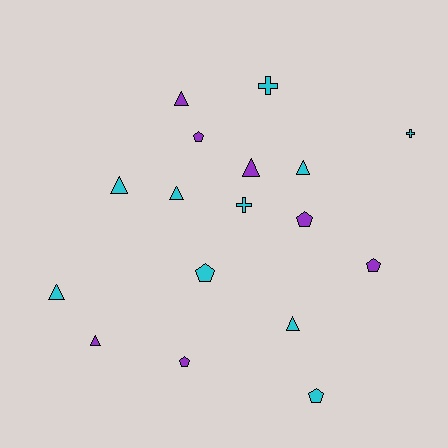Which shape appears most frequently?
Triangle, with 8 objects.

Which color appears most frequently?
Cyan, with 10 objects.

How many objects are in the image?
There are 17 objects.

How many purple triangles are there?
There are 3 purple triangles.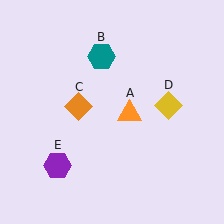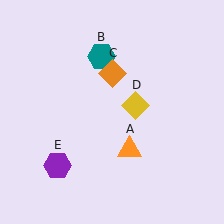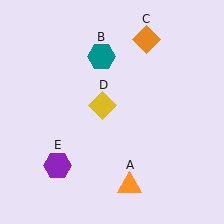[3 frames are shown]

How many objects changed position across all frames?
3 objects changed position: orange triangle (object A), orange diamond (object C), yellow diamond (object D).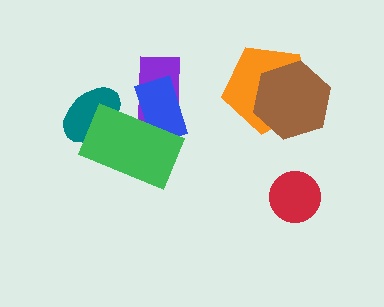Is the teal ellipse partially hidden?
Yes, it is partially covered by another shape.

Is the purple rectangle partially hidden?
Yes, it is partially covered by another shape.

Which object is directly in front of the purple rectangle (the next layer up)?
The blue rectangle is directly in front of the purple rectangle.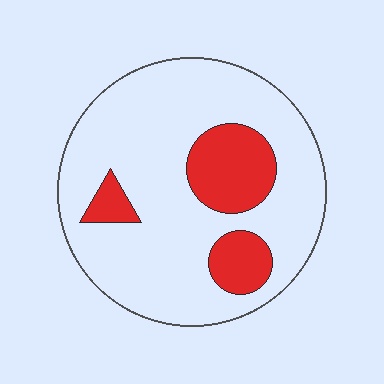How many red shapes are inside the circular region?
3.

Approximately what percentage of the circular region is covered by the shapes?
Approximately 20%.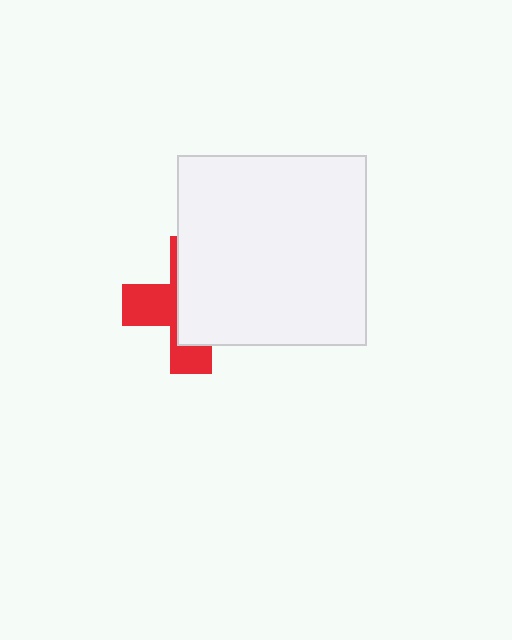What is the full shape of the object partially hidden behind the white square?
The partially hidden object is a red cross.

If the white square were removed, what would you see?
You would see the complete red cross.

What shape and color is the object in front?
The object in front is a white square.